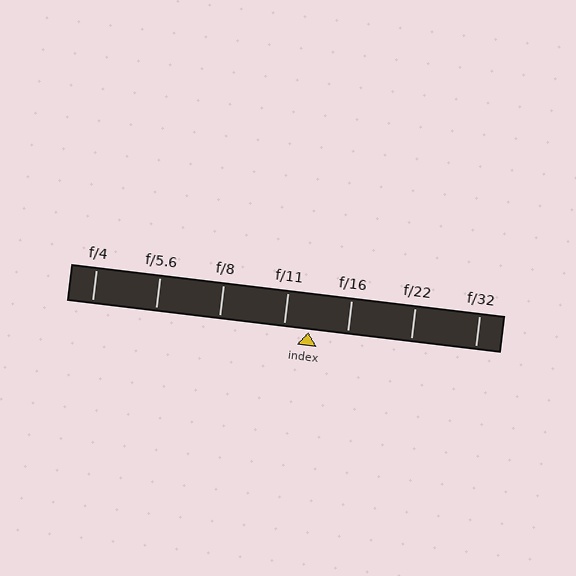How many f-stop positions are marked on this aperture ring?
There are 7 f-stop positions marked.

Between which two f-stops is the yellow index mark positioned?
The index mark is between f/11 and f/16.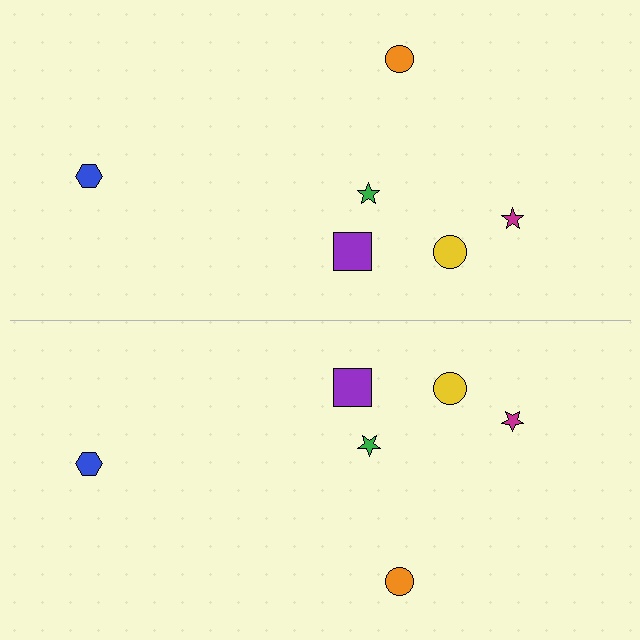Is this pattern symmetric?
Yes, this pattern has bilateral (reflection) symmetry.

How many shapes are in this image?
There are 12 shapes in this image.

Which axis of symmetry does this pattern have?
The pattern has a horizontal axis of symmetry running through the center of the image.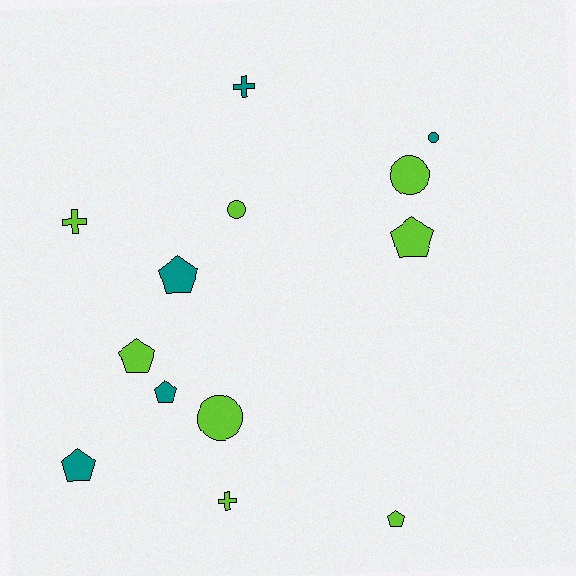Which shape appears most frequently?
Pentagon, with 6 objects.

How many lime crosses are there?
There are 2 lime crosses.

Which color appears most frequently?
Lime, with 8 objects.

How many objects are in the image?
There are 13 objects.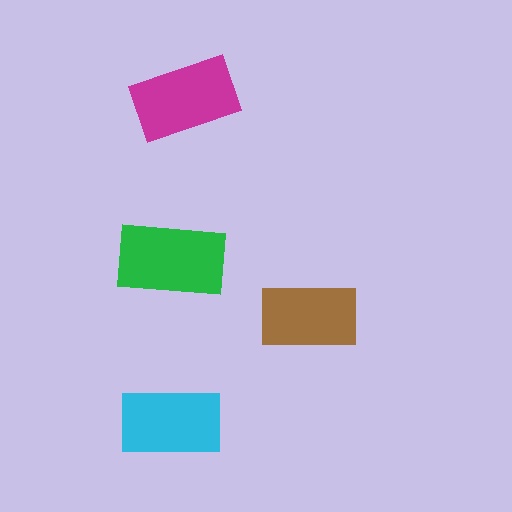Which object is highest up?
The magenta rectangle is topmost.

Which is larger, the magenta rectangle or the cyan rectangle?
The magenta one.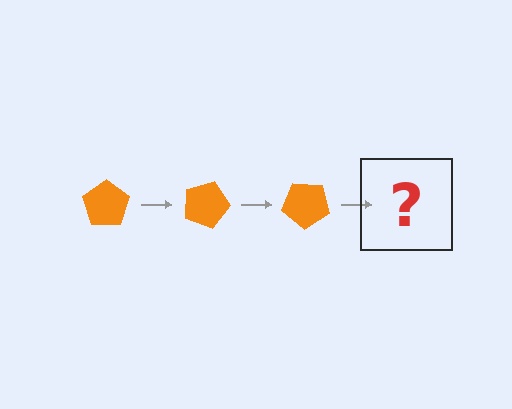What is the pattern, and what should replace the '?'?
The pattern is that the pentagon rotates 20 degrees each step. The '?' should be an orange pentagon rotated 60 degrees.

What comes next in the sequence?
The next element should be an orange pentagon rotated 60 degrees.